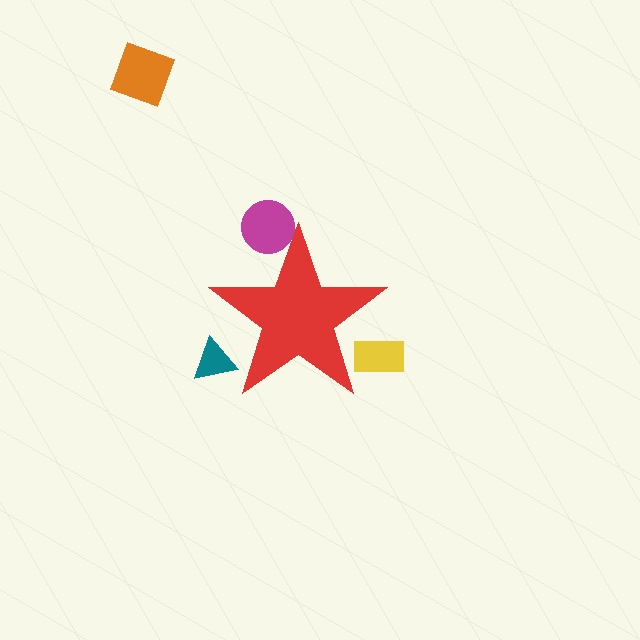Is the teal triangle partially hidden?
Yes, the teal triangle is partially hidden behind the red star.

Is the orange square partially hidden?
No, the orange square is fully visible.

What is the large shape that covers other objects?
A red star.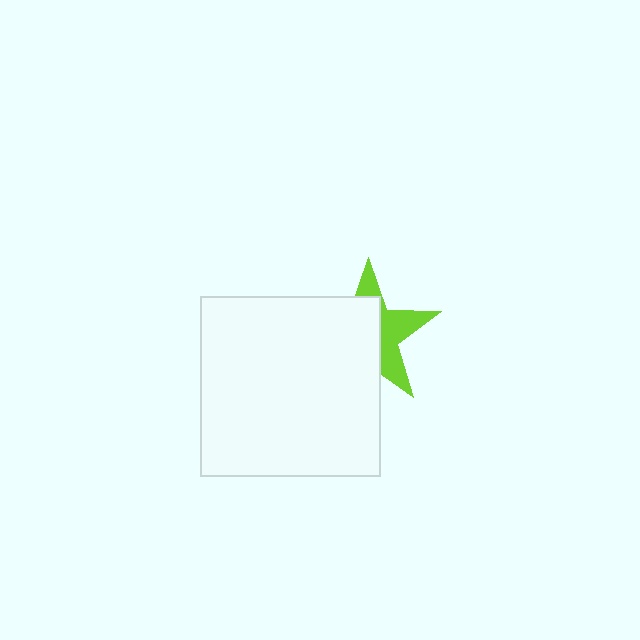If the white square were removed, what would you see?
You would see the complete lime star.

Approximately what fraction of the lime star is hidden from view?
Roughly 60% of the lime star is hidden behind the white square.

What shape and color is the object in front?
The object in front is a white square.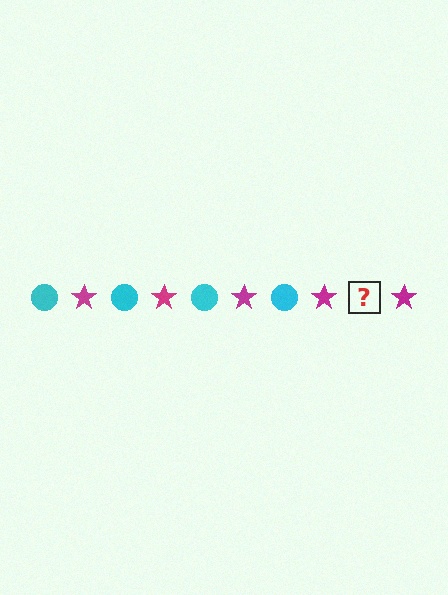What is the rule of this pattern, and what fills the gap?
The rule is that the pattern alternates between cyan circle and magenta star. The gap should be filled with a cyan circle.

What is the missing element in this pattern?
The missing element is a cyan circle.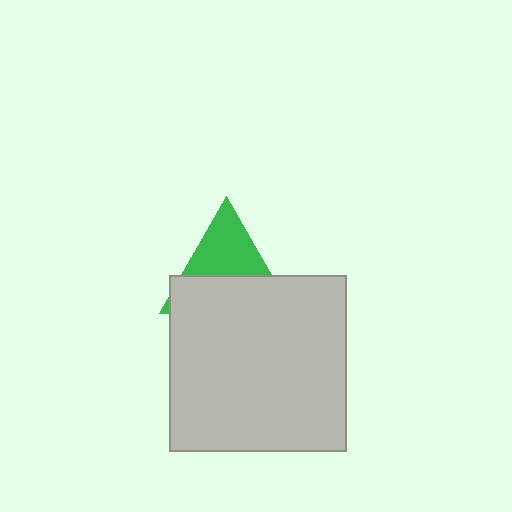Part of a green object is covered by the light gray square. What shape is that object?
It is a triangle.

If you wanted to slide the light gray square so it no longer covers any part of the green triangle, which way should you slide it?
Slide it down — that is the most direct way to separate the two shapes.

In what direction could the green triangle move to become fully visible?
The green triangle could move up. That would shift it out from behind the light gray square entirely.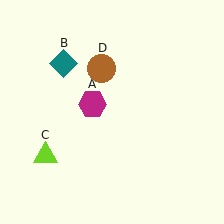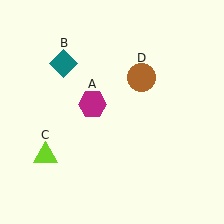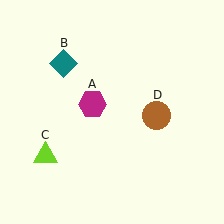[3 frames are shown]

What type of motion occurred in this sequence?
The brown circle (object D) rotated clockwise around the center of the scene.